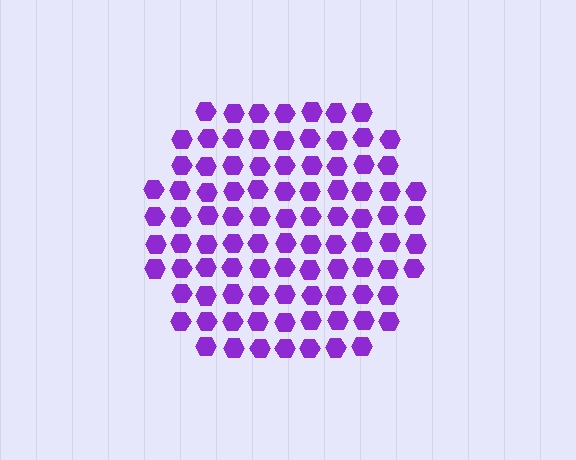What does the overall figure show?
The overall figure shows a hexagon.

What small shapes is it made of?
It is made of small hexagons.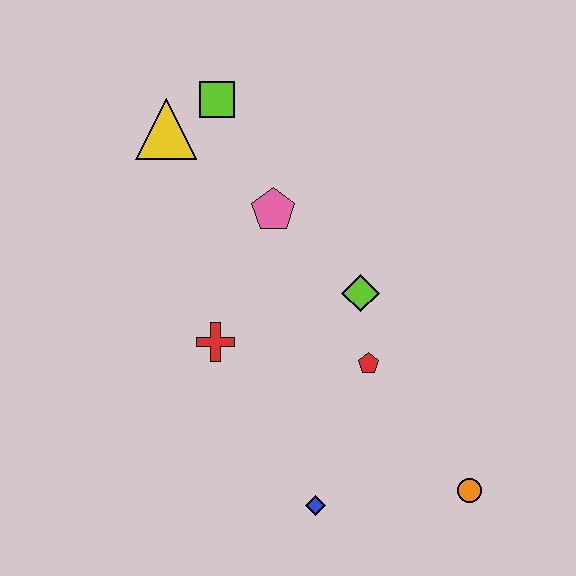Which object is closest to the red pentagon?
The lime diamond is closest to the red pentagon.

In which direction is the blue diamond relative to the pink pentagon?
The blue diamond is below the pink pentagon.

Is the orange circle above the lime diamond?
No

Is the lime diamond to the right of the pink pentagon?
Yes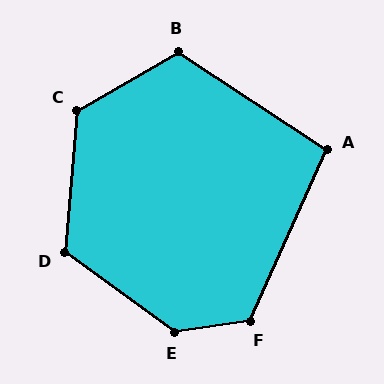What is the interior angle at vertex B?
Approximately 116 degrees (obtuse).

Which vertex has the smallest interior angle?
A, at approximately 99 degrees.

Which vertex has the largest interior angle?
E, at approximately 136 degrees.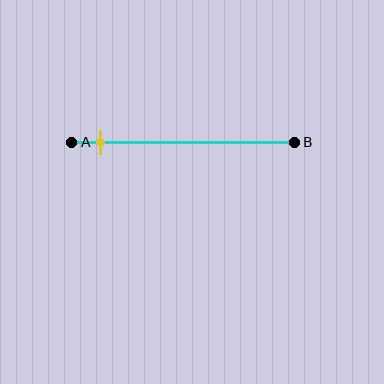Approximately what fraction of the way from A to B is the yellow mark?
The yellow mark is approximately 15% of the way from A to B.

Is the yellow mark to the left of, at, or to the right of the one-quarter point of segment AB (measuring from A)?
The yellow mark is to the left of the one-quarter point of segment AB.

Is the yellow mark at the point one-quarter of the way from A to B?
No, the mark is at about 15% from A, not at the 25% one-quarter point.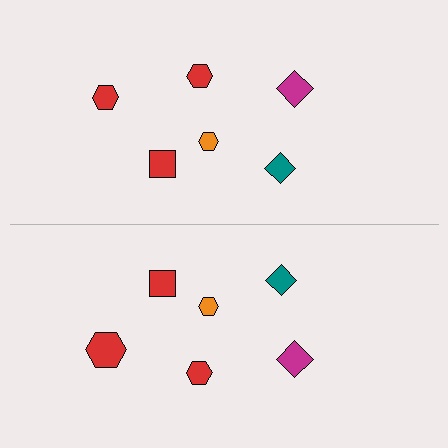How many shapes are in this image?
There are 12 shapes in this image.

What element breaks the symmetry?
The red hexagon on the bottom side has a different size than its mirror counterpart.